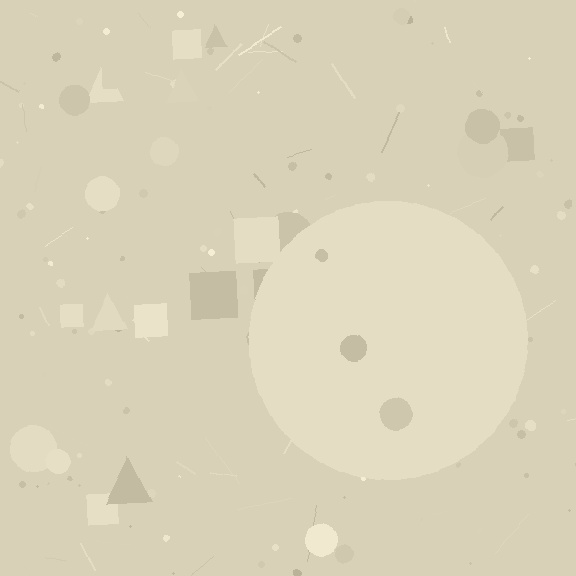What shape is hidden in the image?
A circle is hidden in the image.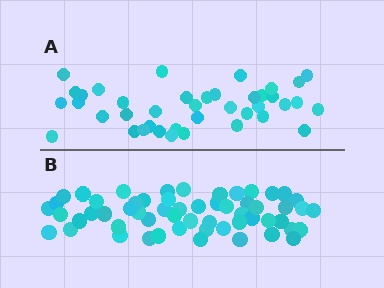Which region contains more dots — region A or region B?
Region B (the bottom region) has more dots.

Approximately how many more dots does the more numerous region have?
Region B has approximately 15 more dots than region A.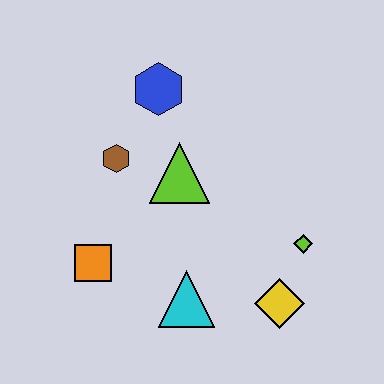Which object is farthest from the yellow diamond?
The blue hexagon is farthest from the yellow diamond.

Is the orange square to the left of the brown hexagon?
Yes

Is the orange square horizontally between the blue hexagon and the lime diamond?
No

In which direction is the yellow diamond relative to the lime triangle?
The yellow diamond is below the lime triangle.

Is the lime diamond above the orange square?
Yes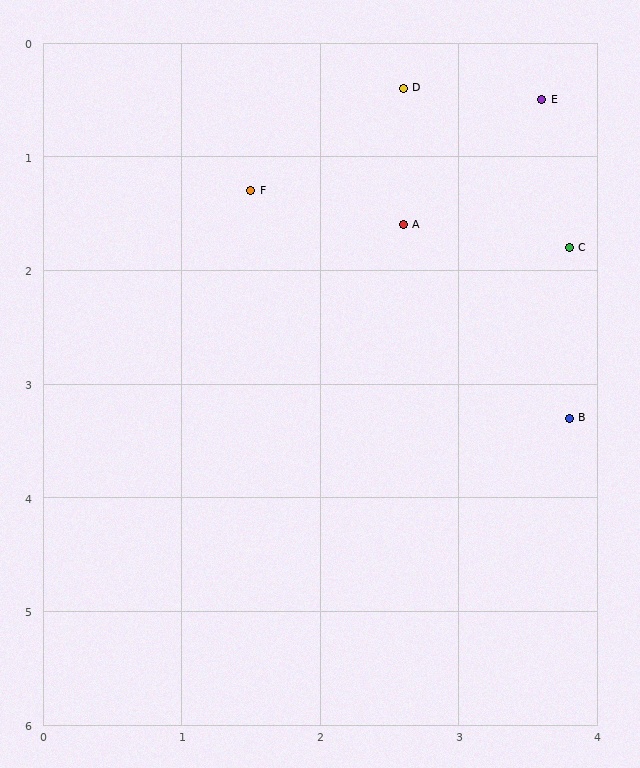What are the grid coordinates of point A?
Point A is at approximately (2.6, 1.6).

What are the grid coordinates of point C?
Point C is at approximately (3.8, 1.8).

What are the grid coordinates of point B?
Point B is at approximately (3.8, 3.3).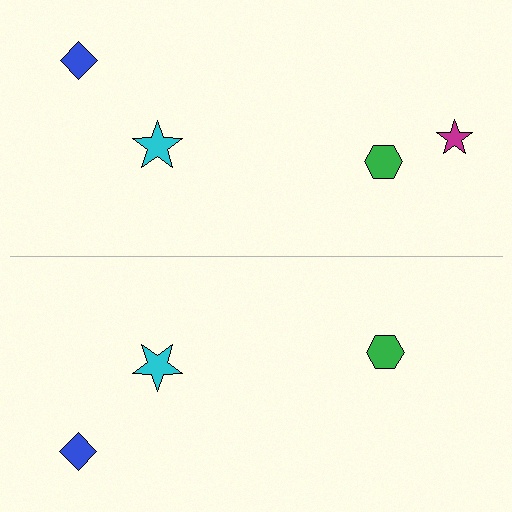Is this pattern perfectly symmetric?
No, the pattern is not perfectly symmetric. A magenta star is missing from the bottom side.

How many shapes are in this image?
There are 7 shapes in this image.